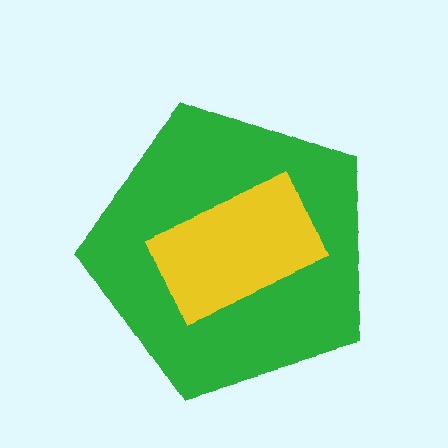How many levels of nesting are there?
2.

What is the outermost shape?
The green pentagon.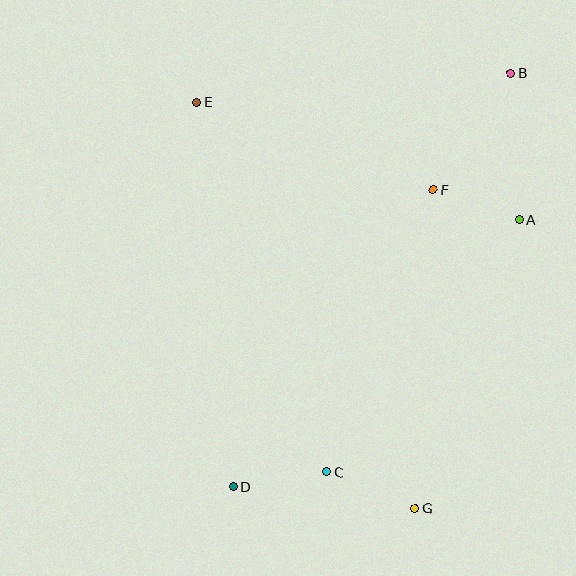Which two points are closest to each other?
Points A and F are closest to each other.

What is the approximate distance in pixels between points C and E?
The distance between C and E is approximately 392 pixels.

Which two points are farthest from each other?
Points B and D are farthest from each other.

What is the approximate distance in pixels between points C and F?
The distance between C and F is approximately 302 pixels.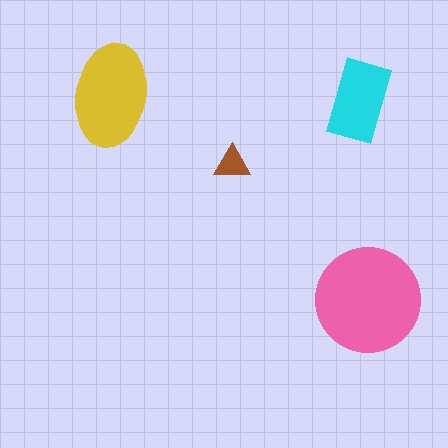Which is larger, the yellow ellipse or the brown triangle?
The yellow ellipse.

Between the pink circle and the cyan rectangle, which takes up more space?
The pink circle.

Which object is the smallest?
The brown triangle.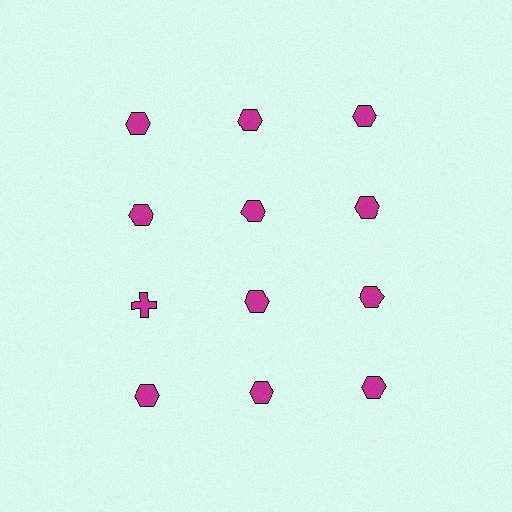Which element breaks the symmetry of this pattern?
The magenta cross in the third row, leftmost column breaks the symmetry. All other shapes are magenta hexagons.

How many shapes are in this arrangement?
There are 12 shapes arranged in a grid pattern.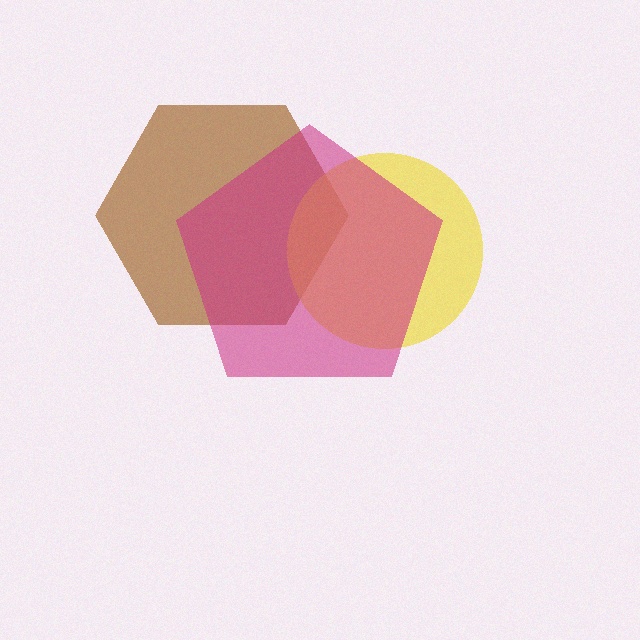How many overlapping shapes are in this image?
There are 3 overlapping shapes in the image.